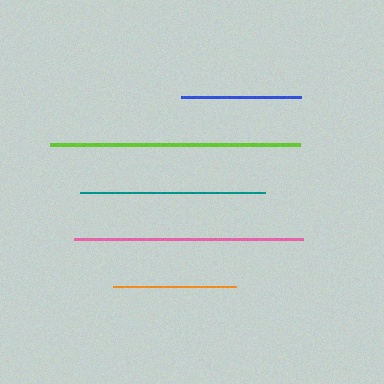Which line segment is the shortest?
The blue line is the shortest at approximately 120 pixels.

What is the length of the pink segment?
The pink segment is approximately 228 pixels long.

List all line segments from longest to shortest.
From longest to shortest: lime, pink, teal, orange, blue.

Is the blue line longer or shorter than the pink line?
The pink line is longer than the blue line.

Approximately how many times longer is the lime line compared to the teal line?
The lime line is approximately 1.4 times the length of the teal line.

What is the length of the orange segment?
The orange segment is approximately 122 pixels long.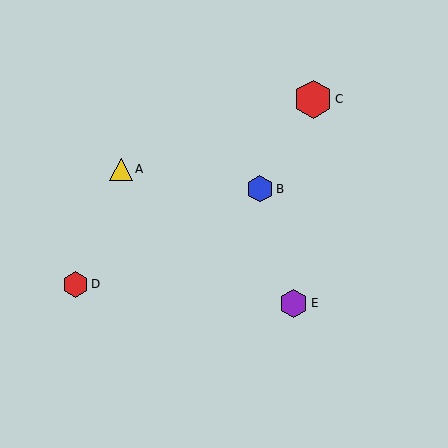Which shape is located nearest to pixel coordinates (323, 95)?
The red hexagon (labeled C) at (313, 99) is nearest to that location.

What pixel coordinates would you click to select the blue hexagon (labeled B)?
Click at (260, 189) to select the blue hexagon B.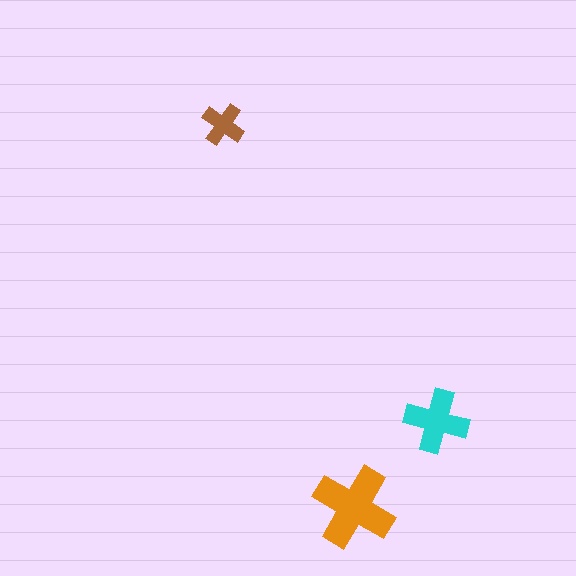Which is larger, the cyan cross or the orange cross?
The orange one.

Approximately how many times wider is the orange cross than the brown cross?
About 2 times wider.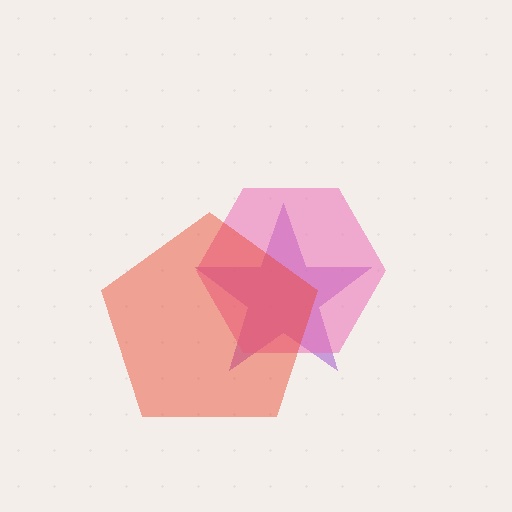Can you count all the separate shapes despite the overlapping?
Yes, there are 3 separate shapes.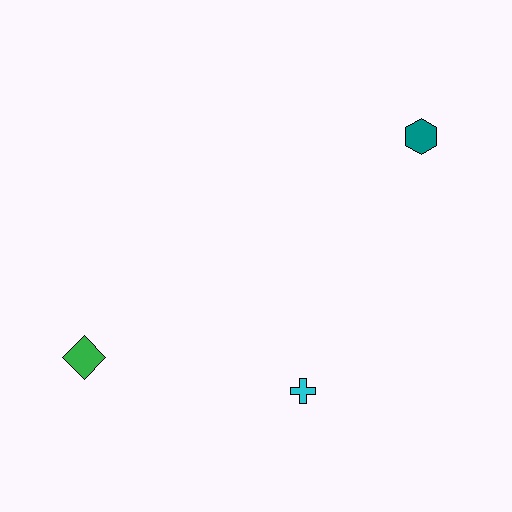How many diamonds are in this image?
There is 1 diamond.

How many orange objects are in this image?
There are no orange objects.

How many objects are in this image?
There are 3 objects.